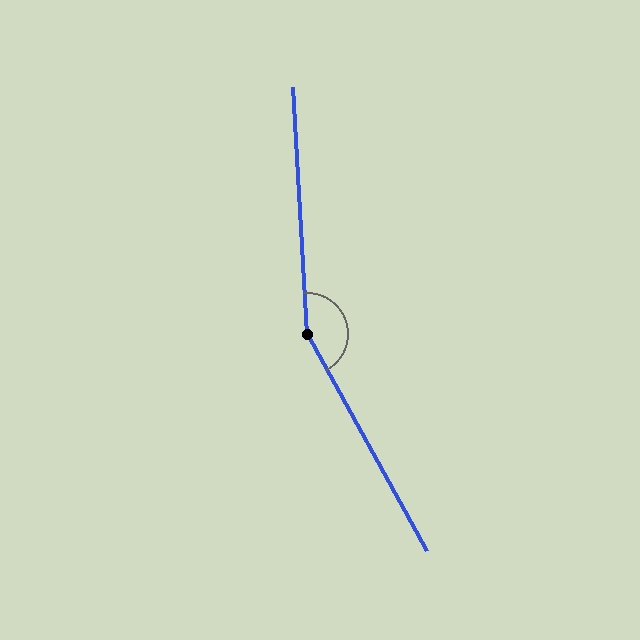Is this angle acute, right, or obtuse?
It is obtuse.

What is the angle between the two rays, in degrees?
Approximately 154 degrees.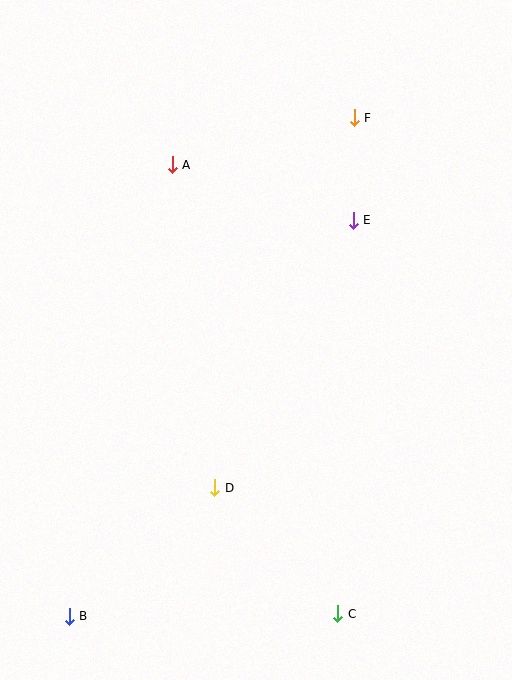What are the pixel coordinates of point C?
Point C is at (338, 614).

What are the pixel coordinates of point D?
Point D is at (215, 488).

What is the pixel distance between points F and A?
The distance between F and A is 188 pixels.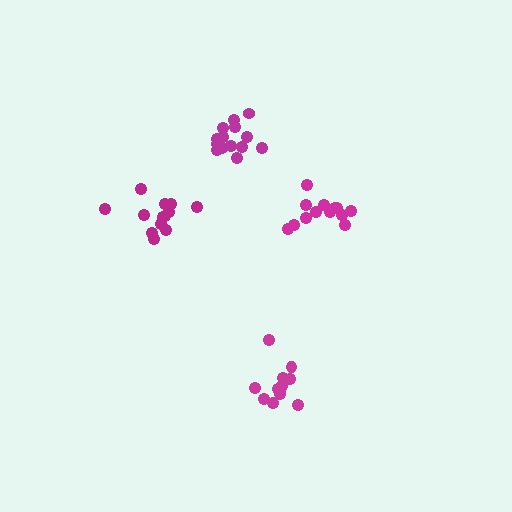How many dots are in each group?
Group 1: 14 dots, Group 2: 13 dots, Group 3: 12 dots, Group 4: 13 dots (52 total).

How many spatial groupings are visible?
There are 4 spatial groupings.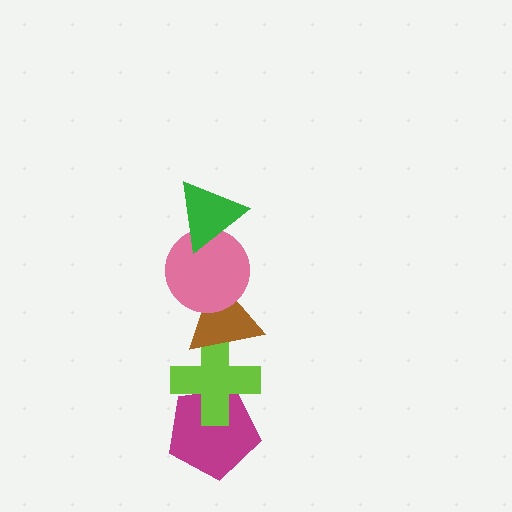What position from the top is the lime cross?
The lime cross is 4th from the top.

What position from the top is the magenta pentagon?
The magenta pentagon is 5th from the top.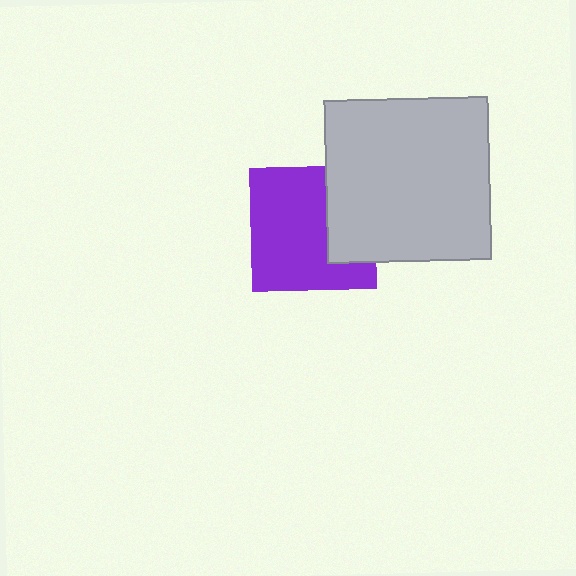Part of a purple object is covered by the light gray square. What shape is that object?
It is a square.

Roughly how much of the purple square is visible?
Most of it is visible (roughly 69%).